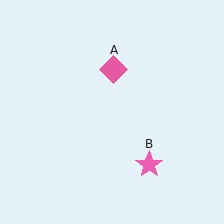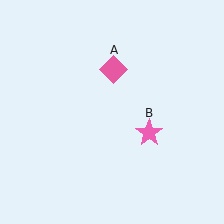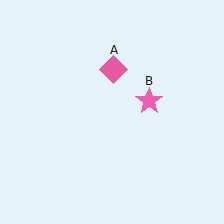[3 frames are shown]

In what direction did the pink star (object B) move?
The pink star (object B) moved up.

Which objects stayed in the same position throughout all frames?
Pink diamond (object A) remained stationary.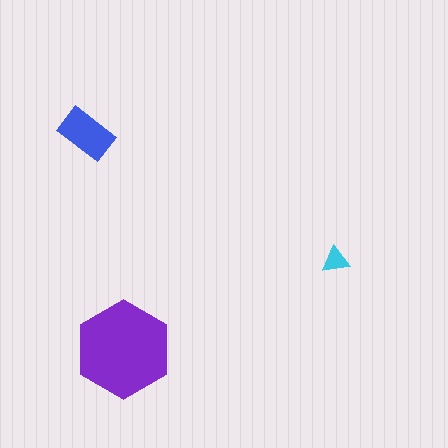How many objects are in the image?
There are 3 objects in the image.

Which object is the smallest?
The cyan triangle.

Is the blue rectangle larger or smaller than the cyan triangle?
Larger.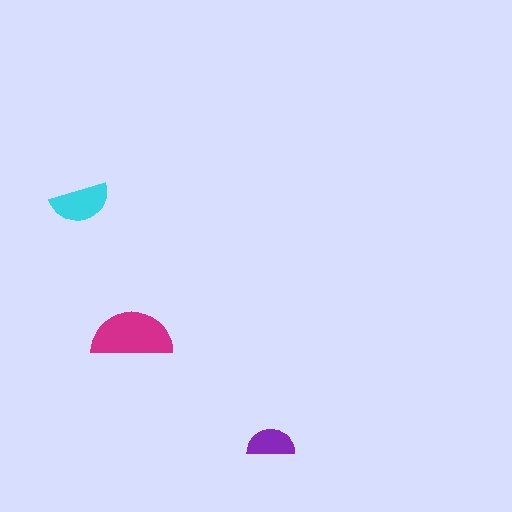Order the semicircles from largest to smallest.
the magenta one, the cyan one, the purple one.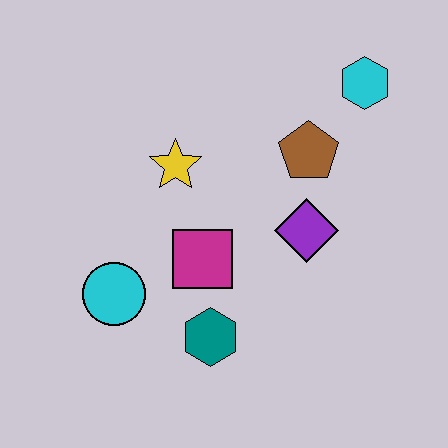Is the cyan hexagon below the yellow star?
No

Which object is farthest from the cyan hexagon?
The cyan circle is farthest from the cyan hexagon.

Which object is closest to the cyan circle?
The magenta square is closest to the cyan circle.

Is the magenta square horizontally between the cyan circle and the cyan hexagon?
Yes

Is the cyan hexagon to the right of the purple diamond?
Yes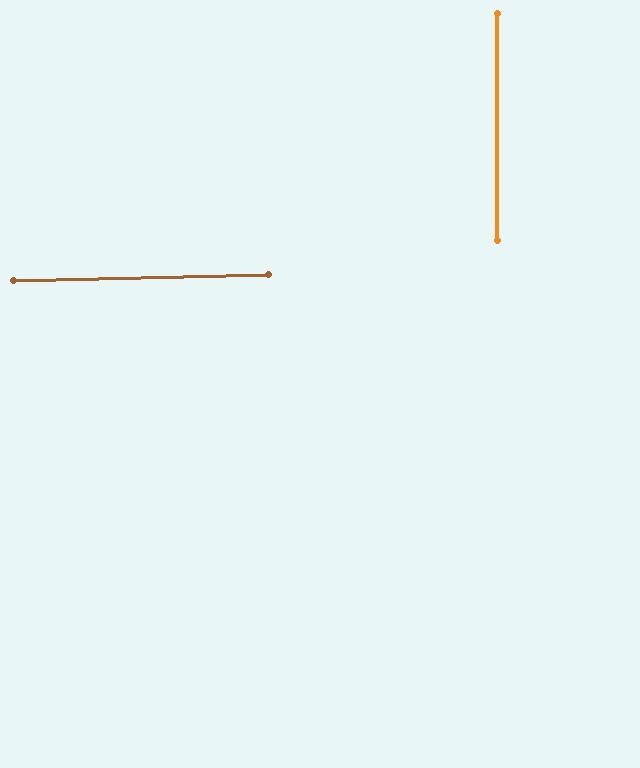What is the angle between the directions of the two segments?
Approximately 89 degrees.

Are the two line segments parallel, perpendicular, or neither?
Perpendicular — they meet at approximately 89°.